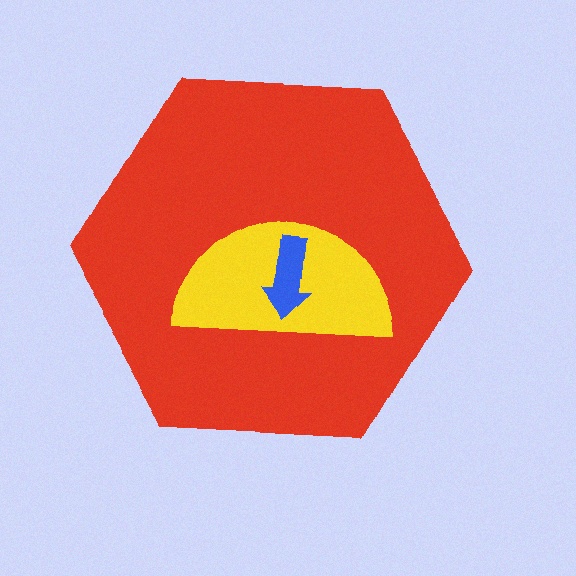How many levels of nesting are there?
3.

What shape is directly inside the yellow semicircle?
The blue arrow.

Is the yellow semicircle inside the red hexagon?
Yes.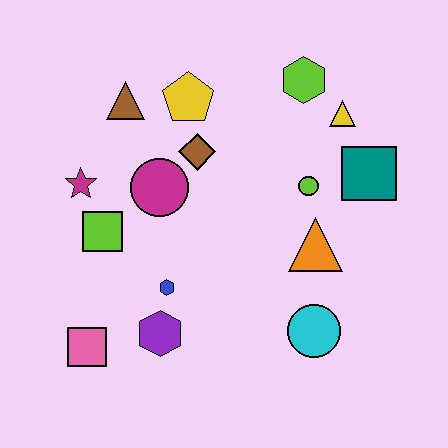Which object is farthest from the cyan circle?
The brown triangle is farthest from the cyan circle.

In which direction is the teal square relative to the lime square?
The teal square is to the right of the lime square.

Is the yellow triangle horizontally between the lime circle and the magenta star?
No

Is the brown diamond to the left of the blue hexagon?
No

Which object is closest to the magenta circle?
The brown diamond is closest to the magenta circle.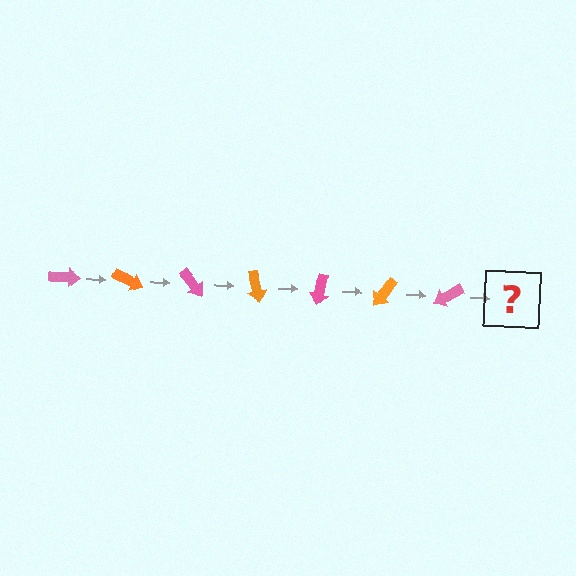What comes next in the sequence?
The next element should be an orange arrow, rotated 175 degrees from the start.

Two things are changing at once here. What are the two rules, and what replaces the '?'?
The two rules are that it rotates 25 degrees each step and the color cycles through pink and orange. The '?' should be an orange arrow, rotated 175 degrees from the start.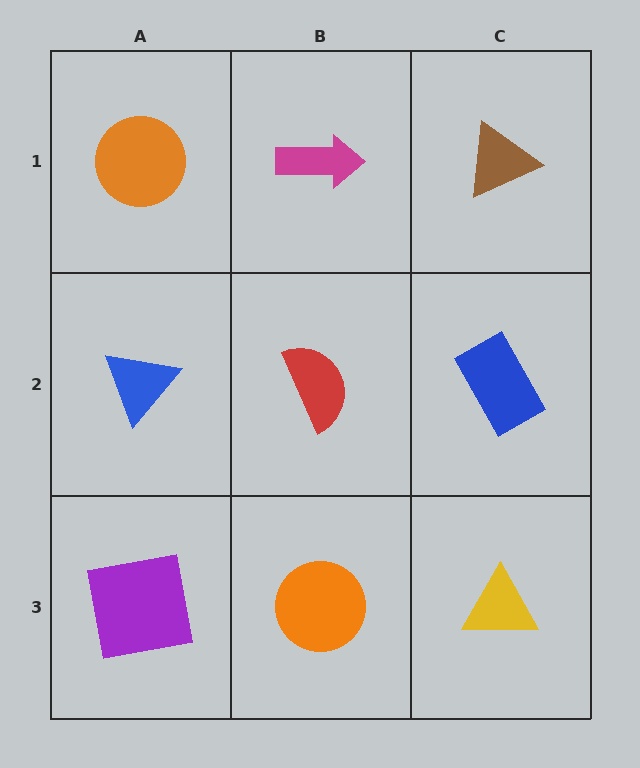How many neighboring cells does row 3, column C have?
2.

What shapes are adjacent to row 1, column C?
A blue rectangle (row 2, column C), a magenta arrow (row 1, column B).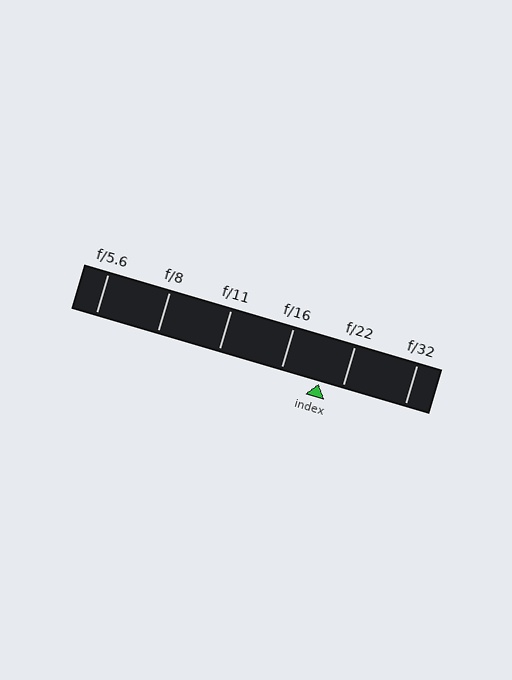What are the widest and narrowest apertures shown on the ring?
The widest aperture shown is f/5.6 and the narrowest is f/32.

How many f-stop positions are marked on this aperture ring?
There are 6 f-stop positions marked.